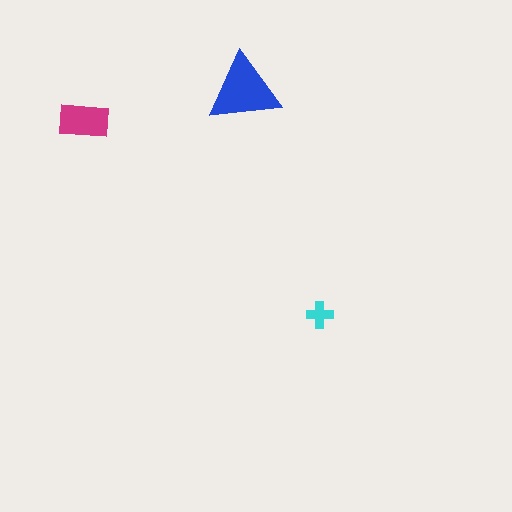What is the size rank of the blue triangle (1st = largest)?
1st.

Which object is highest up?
The blue triangle is topmost.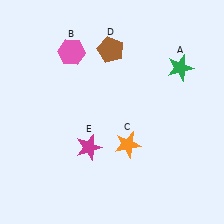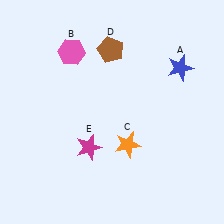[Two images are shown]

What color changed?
The star (A) changed from green in Image 1 to blue in Image 2.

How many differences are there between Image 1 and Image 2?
There is 1 difference between the two images.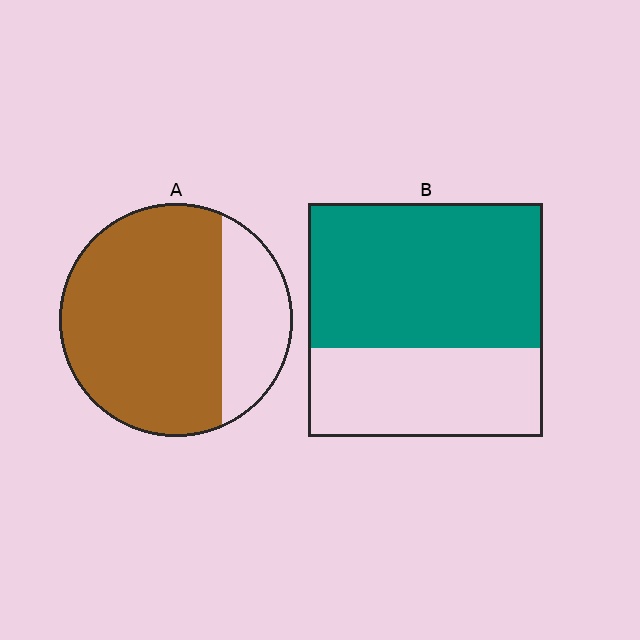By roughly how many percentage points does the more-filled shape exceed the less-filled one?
By roughly 10 percentage points (A over B).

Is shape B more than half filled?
Yes.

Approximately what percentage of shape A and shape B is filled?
A is approximately 75% and B is approximately 60%.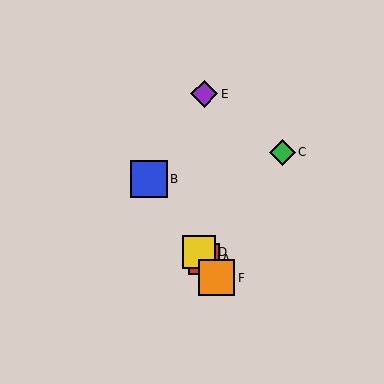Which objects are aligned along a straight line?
Objects A, B, D, F are aligned along a straight line.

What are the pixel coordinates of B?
Object B is at (149, 179).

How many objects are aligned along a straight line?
4 objects (A, B, D, F) are aligned along a straight line.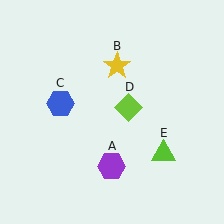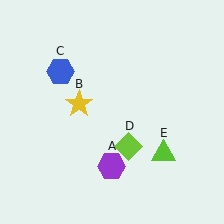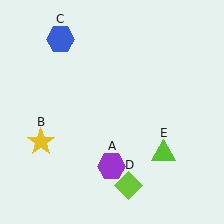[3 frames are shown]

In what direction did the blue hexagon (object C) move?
The blue hexagon (object C) moved up.